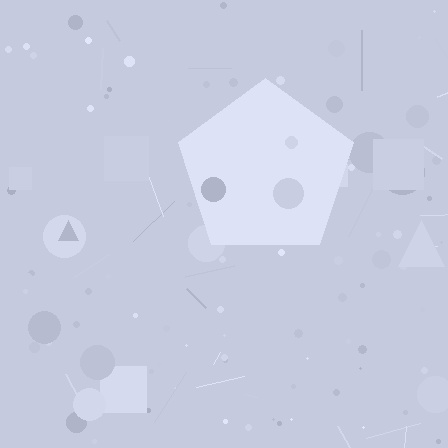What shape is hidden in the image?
A pentagon is hidden in the image.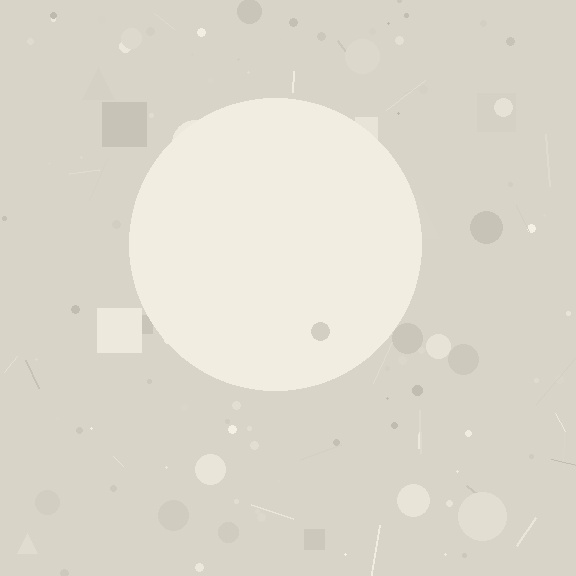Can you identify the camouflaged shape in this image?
The camouflaged shape is a circle.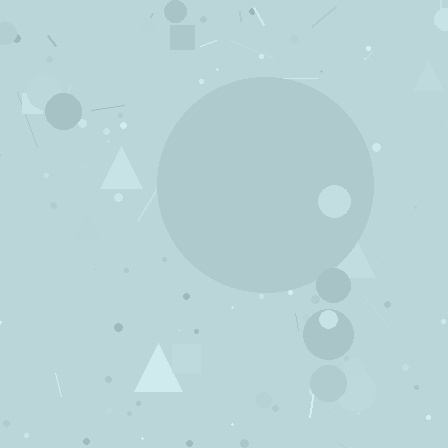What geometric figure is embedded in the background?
A circle is embedded in the background.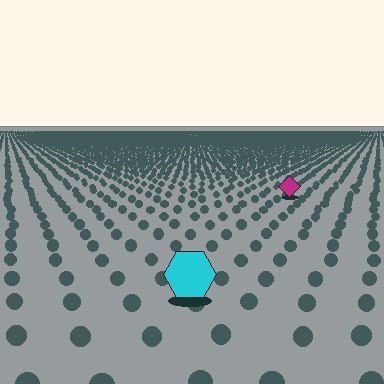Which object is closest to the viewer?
The cyan hexagon is closest. The texture marks near it are larger and more spread out.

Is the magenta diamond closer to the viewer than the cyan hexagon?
No. The cyan hexagon is closer — you can tell from the texture gradient: the ground texture is coarser near it.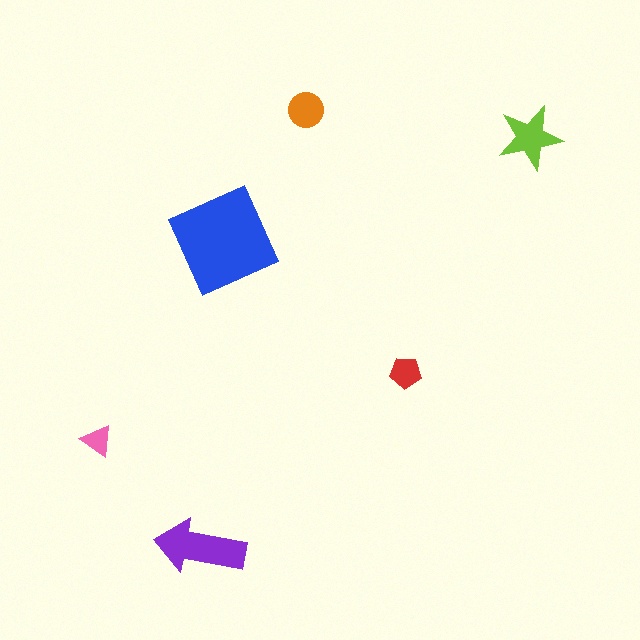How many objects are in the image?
There are 6 objects in the image.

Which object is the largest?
The blue diamond.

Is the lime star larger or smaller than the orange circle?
Larger.